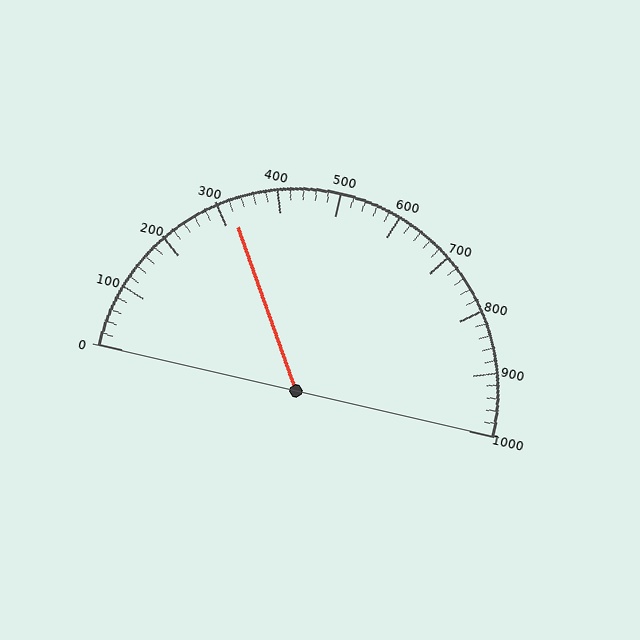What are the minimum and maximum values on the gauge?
The gauge ranges from 0 to 1000.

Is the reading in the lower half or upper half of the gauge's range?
The reading is in the lower half of the range (0 to 1000).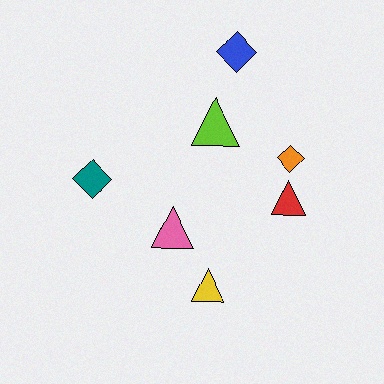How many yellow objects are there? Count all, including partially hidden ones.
There is 1 yellow object.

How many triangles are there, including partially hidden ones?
There are 4 triangles.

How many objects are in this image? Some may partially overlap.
There are 7 objects.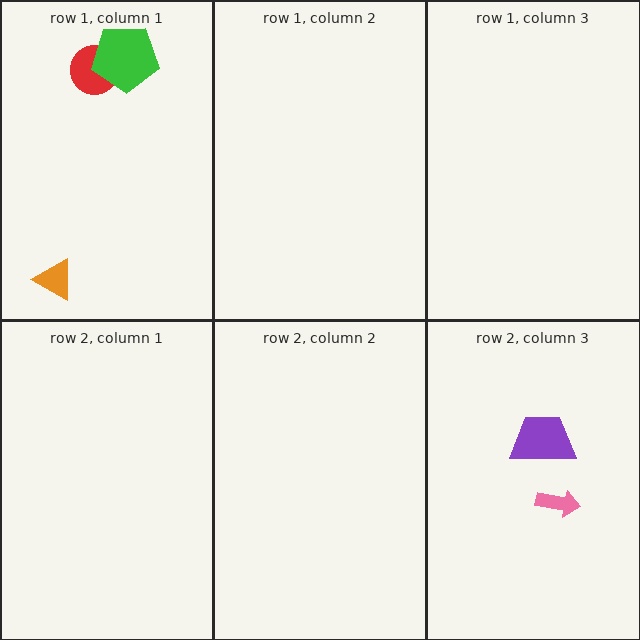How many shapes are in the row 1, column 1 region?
3.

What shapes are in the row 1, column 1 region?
The orange triangle, the red circle, the green pentagon.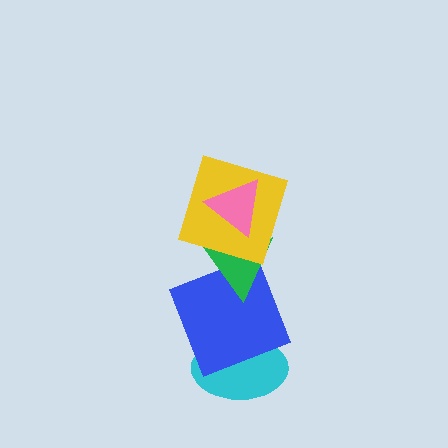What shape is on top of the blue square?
The green triangle is on top of the blue square.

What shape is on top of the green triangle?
The yellow square is on top of the green triangle.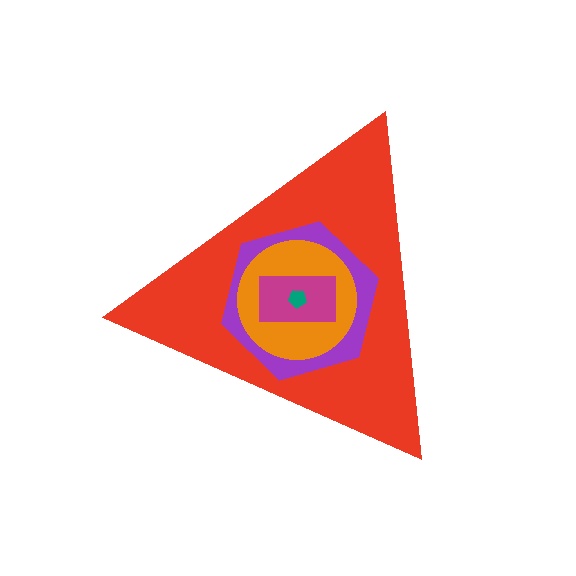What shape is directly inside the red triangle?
The purple hexagon.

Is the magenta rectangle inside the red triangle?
Yes.